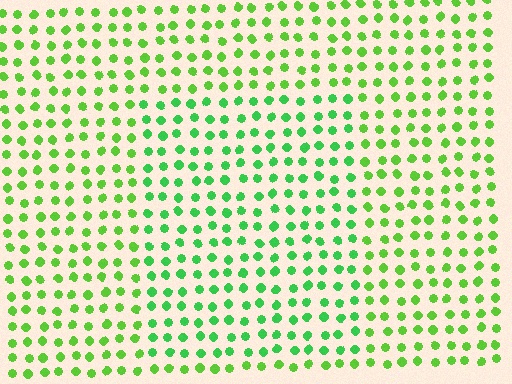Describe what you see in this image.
The image is filled with small lime elements in a uniform arrangement. A rectangle-shaped region is visible where the elements are tinted to a slightly different hue, forming a subtle color boundary.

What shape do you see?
I see a rectangle.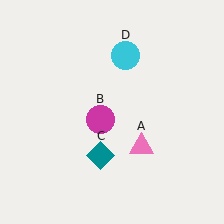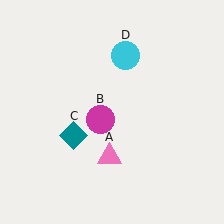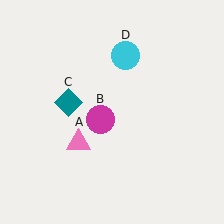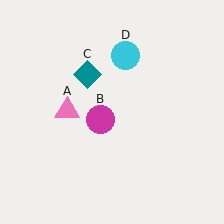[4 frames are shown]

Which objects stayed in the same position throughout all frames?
Magenta circle (object B) and cyan circle (object D) remained stationary.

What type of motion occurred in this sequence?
The pink triangle (object A), teal diamond (object C) rotated clockwise around the center of the scene.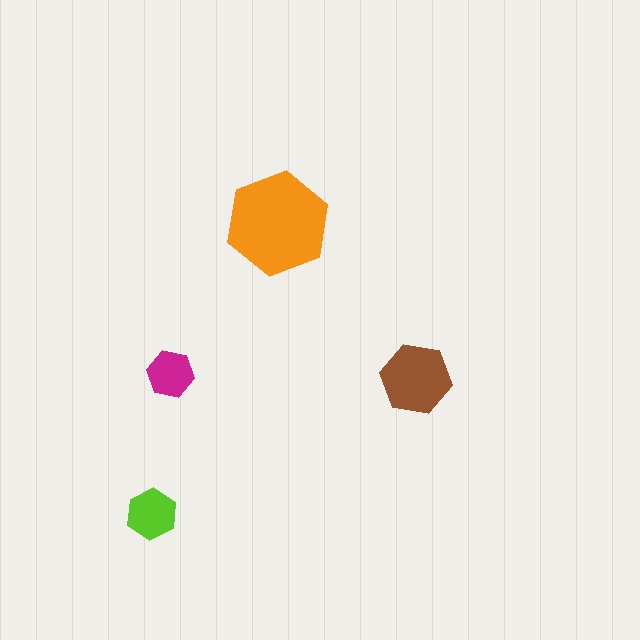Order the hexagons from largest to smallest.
the orange one, the brown one, the lime one, the magenta one.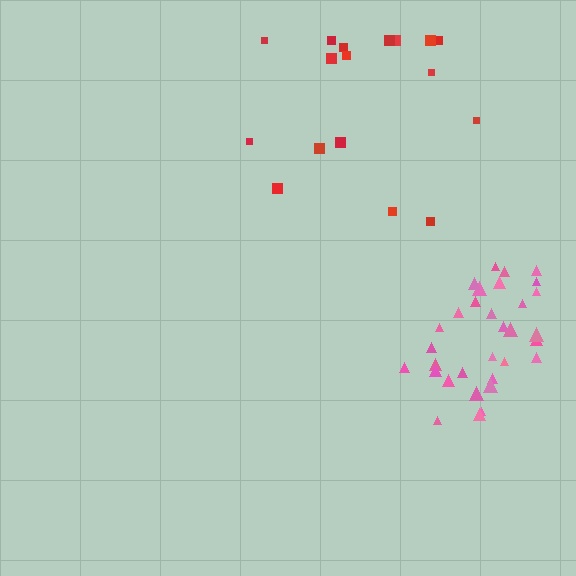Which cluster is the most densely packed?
Pink.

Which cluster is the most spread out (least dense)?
Red.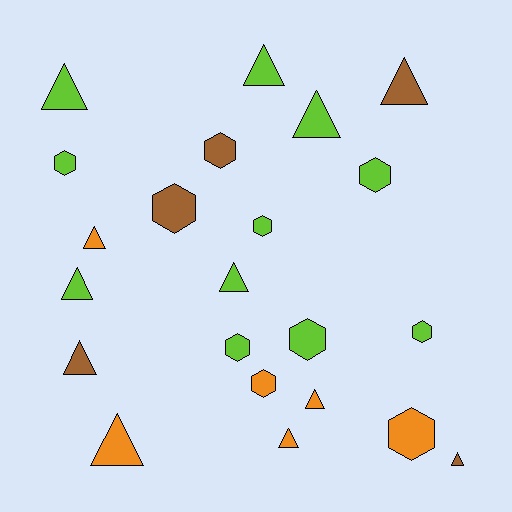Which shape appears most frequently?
Triangle, with 12 objects.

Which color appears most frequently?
Lime, with 11 objects.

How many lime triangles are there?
There are 5 lime triangles.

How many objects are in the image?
There are 22 objects.